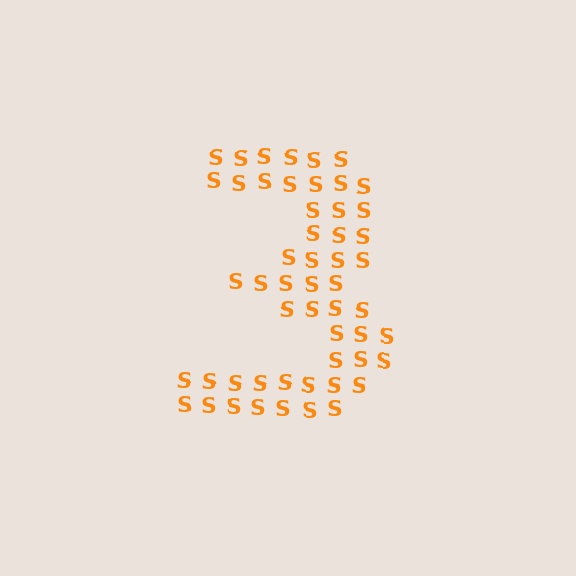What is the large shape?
The large shape is the digit 3.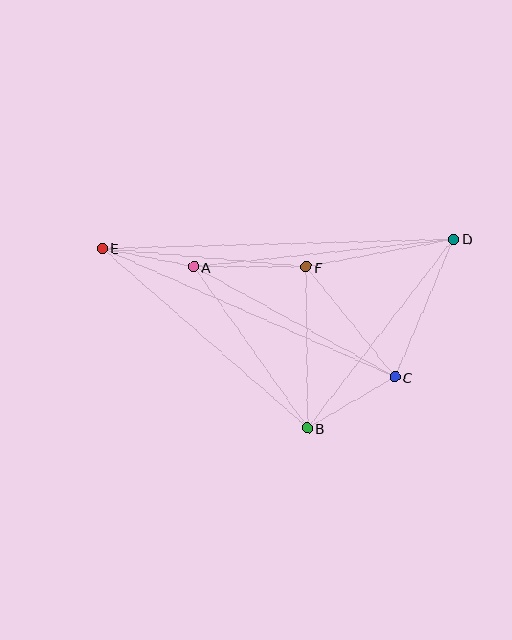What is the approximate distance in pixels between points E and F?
The distance between E and F is approximately 205 pixels.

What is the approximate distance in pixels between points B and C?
The distance between B and C is approximately 101 pixels.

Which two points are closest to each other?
Points A and E are closest to each other.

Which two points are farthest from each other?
Points D and E are farthest from each other.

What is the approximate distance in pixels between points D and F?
The distance between D and F is approximately 150 pixels.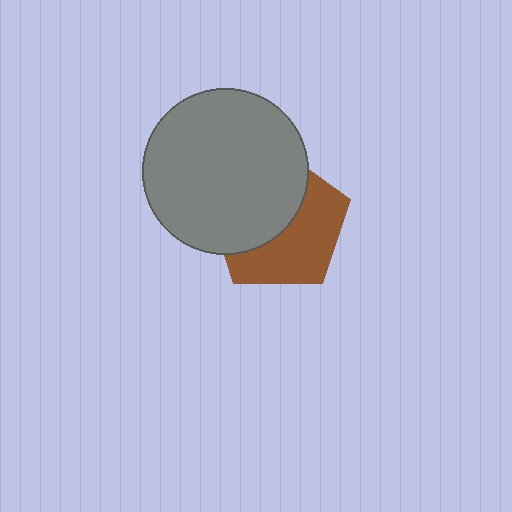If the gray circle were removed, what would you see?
You would see the complete brown pentagon.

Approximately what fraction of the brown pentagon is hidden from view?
Roughly 50% of the brown pentagon is hidden behind the gray circle.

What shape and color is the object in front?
The object in front is a gray circle.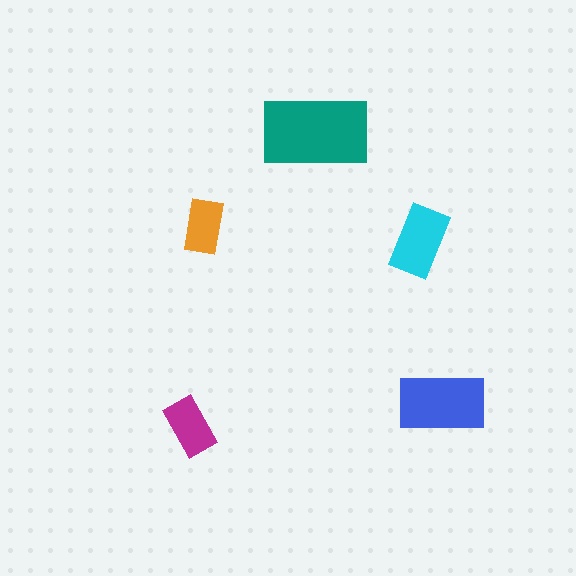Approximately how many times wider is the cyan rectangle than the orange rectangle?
About 1.5 times wider.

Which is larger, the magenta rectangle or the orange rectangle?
The magenta one.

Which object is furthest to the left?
The magenta rectangle is leftmost.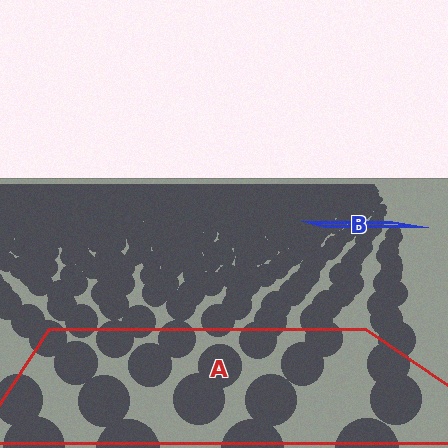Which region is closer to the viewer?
Region A is closer. The texture elements there are larger and more spread out.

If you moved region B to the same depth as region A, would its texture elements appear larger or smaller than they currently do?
They would appear larger. At a closer depth, the same texture elements are projected at a bigger on-screen size.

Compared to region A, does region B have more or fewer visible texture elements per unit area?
Region B has more texture elements per unit area — they are packed more densely because it is farther away.